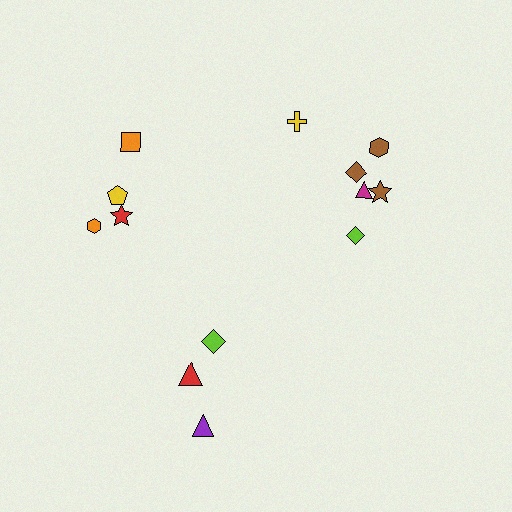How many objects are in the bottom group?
There are 3 objects.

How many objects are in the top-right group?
There are 6 objects.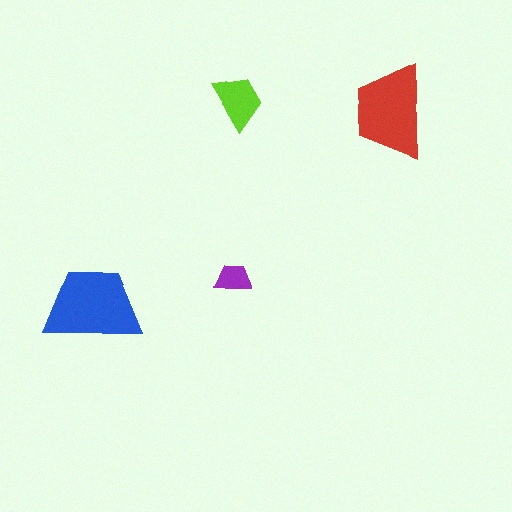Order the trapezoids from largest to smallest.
the blue one, the red one, the lime one, the purple one.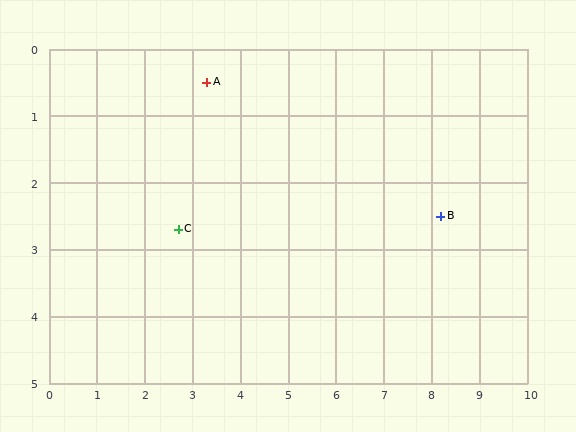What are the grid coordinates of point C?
Point C is at approximately (2.7, 2.7).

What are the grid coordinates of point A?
Point A is at approximately (3.3, 0.5).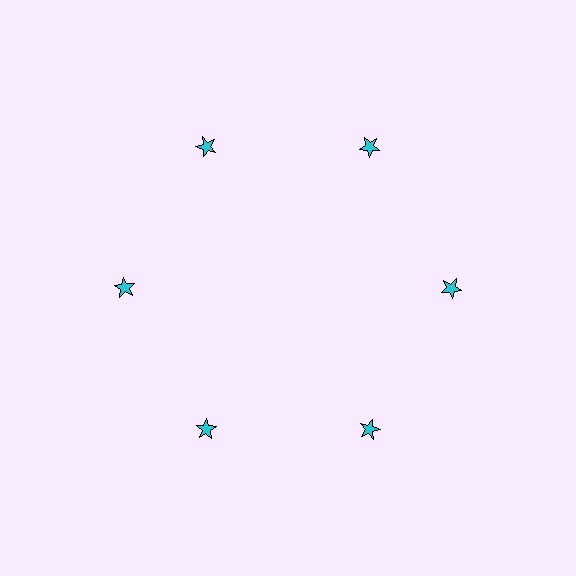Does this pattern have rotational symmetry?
Yes, this pattern has 6-fold rotational symmetry. It looks the same after rotating 60 degrees around the center.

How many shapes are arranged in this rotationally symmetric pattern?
There are 6 shapes, arranged in 6 groups of 1.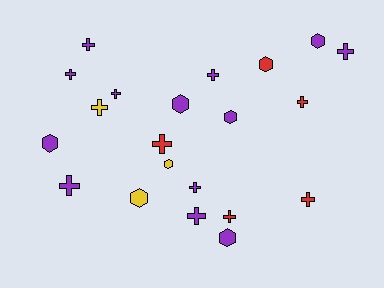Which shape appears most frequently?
Cross, with 13 objects.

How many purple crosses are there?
There are 8 purple crosses.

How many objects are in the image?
There are 21 objects.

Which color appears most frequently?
Purple, with 13 objects.